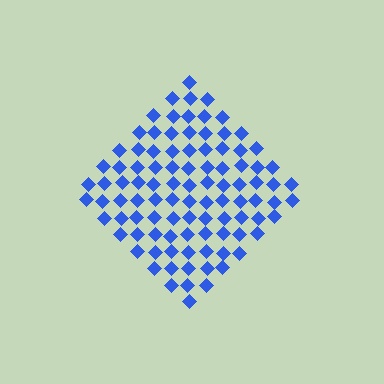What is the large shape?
The large shape is a diamond.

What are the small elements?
The small elements are diamonds.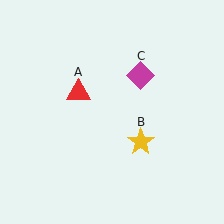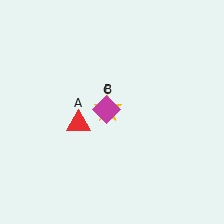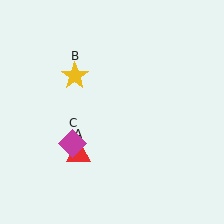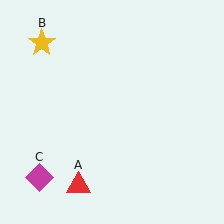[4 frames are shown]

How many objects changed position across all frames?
3 objects changed position: red triangle (object A), yellow star (object B), magenta diamond (object C).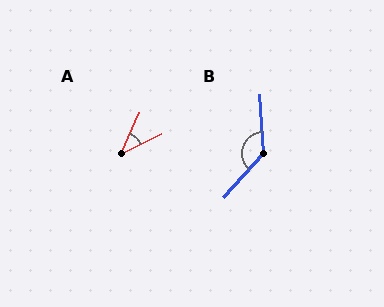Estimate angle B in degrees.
Approximately 135 degrees.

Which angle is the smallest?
A, at approximately 40 degrees.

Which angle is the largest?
B, at approximately 135 degrees.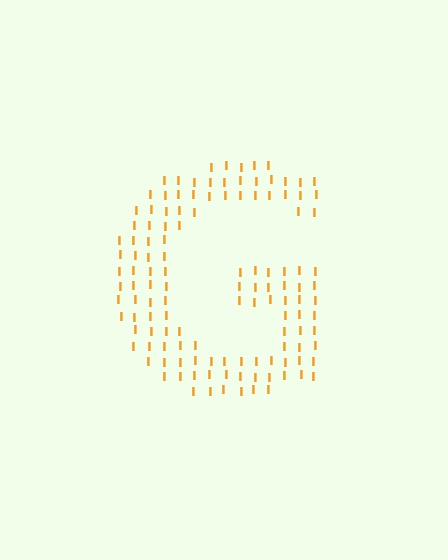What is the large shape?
The large shape is the letter G.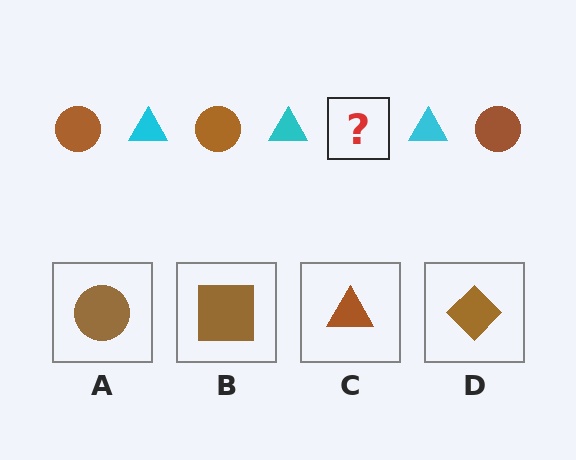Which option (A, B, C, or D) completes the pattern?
A.